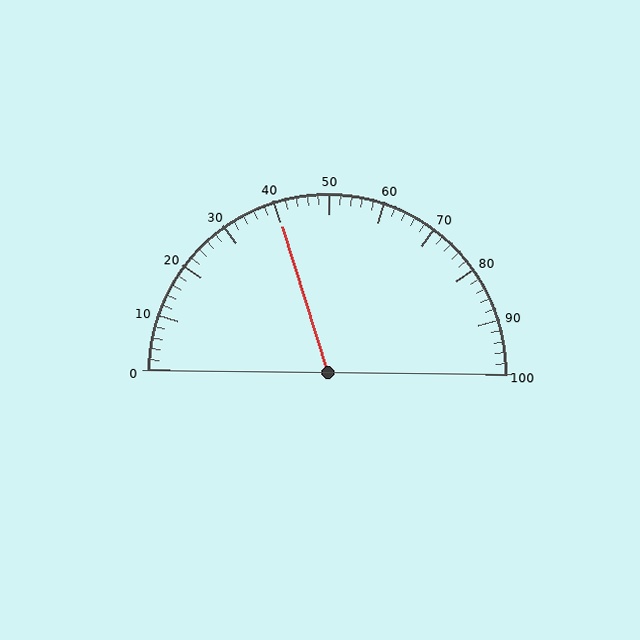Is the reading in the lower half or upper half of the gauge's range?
The reading is in the lower half of the range (0 to 100).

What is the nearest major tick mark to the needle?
The nearest major tick mark is 40.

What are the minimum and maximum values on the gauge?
The gauge ranges from 0 to 100.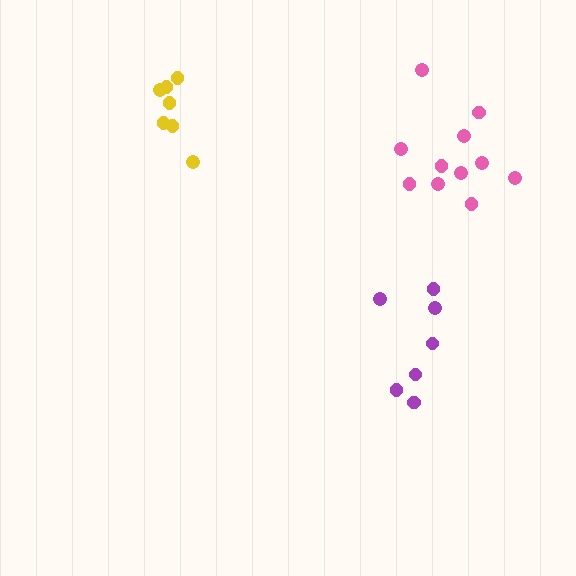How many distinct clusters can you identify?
There are 3 distinct clusters.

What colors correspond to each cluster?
The clusters are colored: yellow, pink, purple.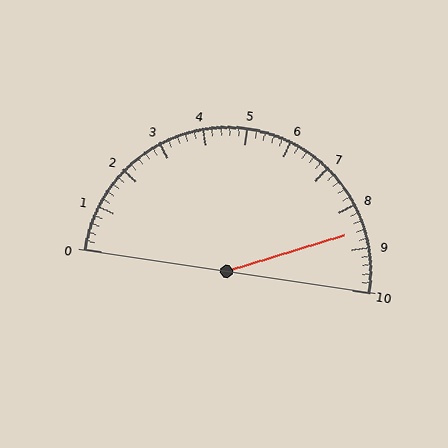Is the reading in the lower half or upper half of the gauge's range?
The reading is in the upper half of the range (0 to 10).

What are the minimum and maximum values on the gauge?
The gauge ranges from 0 to 10.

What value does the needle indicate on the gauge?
The needle indicates approximately 8.6.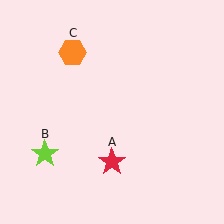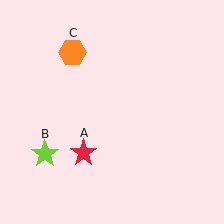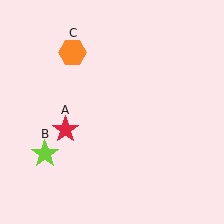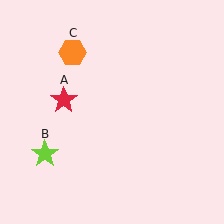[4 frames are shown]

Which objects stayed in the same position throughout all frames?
Lime star (object B) and orange hexagon (object C) remained stationary.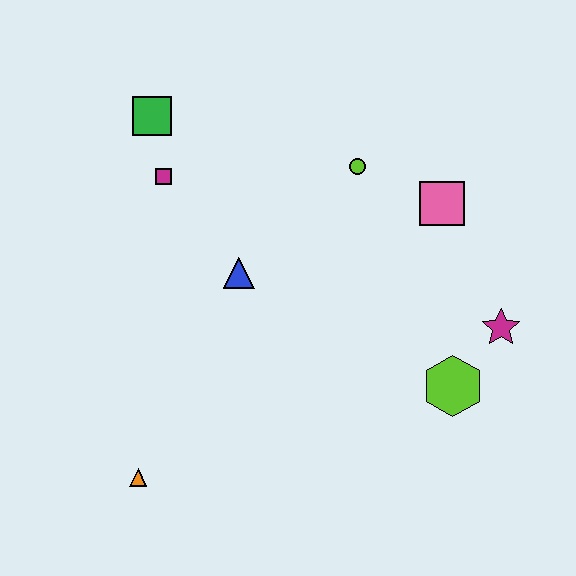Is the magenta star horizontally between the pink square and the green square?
No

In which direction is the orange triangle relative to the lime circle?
The orange triangle is below the lime circle.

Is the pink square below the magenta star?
No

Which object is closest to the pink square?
The lime circle is closest to the pink square.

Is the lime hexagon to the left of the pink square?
No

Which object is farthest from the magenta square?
The magenta star is farthest from the magenta square.